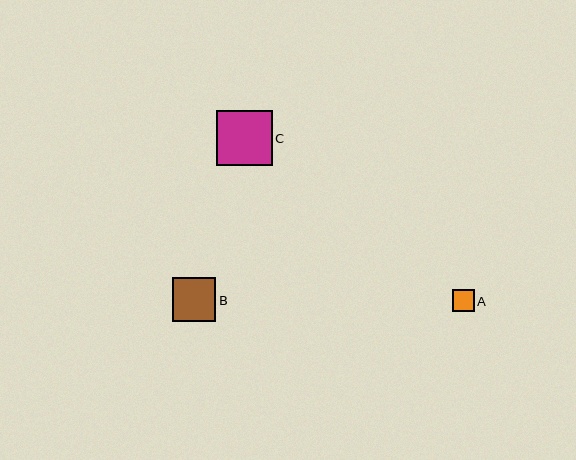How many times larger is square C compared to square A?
Square C is approximately 2.5 times the size of square A.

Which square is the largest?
Square C is the largest with a size of approximately 55 pixels.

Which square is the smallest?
Square A is the smallest with a size of approximately 22 pixels.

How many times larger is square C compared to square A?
Square C is approximately 2.5 times the size of square A.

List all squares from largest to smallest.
From largest to smallest: C, B, A.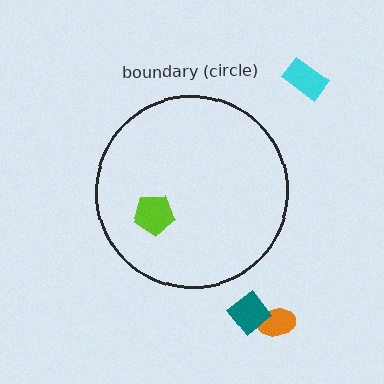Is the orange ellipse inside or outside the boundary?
Outside.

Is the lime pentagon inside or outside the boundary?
Inside.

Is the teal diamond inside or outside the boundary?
Outside.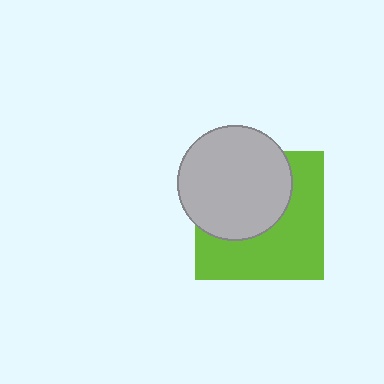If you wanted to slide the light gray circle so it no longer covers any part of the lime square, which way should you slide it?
Slide it toward the upper-left — that is the most direct way to separate the two shapes.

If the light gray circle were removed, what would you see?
You would see the complete lime square.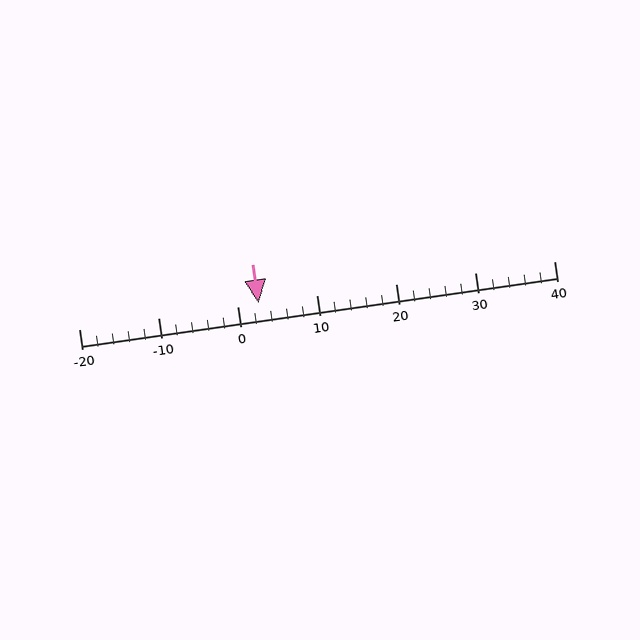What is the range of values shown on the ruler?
The ruler shows values from -20 to 40.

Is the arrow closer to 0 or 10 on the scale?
The arrow is closer to 0.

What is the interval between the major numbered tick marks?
The major tick marks are spaced 10 units apart.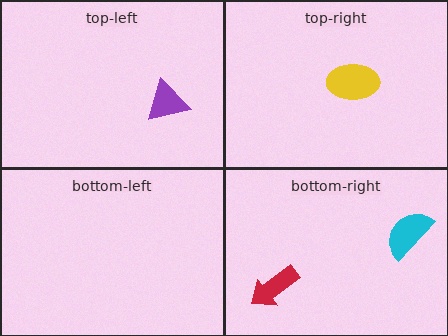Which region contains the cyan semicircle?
The bottom-right region.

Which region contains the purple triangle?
The top-left region.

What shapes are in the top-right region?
The yellow ellipse.